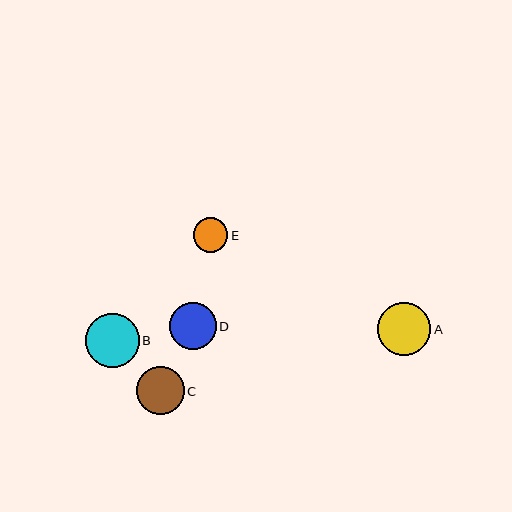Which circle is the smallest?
Circle E is the smallest with a size of approximately 34 pixels.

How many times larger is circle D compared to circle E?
Circle D is approximately 1.4 times the size of circle E.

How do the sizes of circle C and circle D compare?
Circle C and circle D are approximately the same size.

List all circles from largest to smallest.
From largest to smallest: B, A, C, D, E.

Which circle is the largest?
Circle B is the largest with a size of approximately 54 pixels.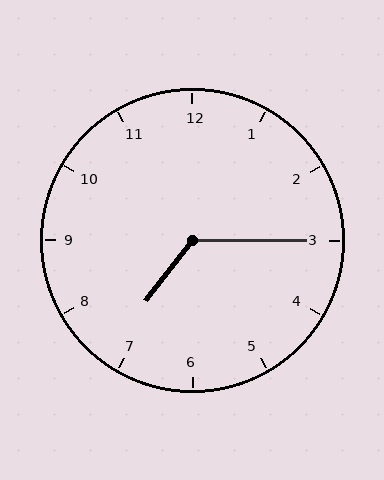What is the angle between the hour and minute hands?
Approximately 128 degrees.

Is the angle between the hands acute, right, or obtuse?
It is obtuse.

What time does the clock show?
7:15.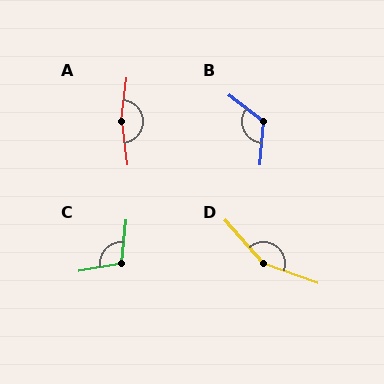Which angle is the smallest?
C, at approximately 106 degrees.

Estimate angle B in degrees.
Approximately 124 degrees.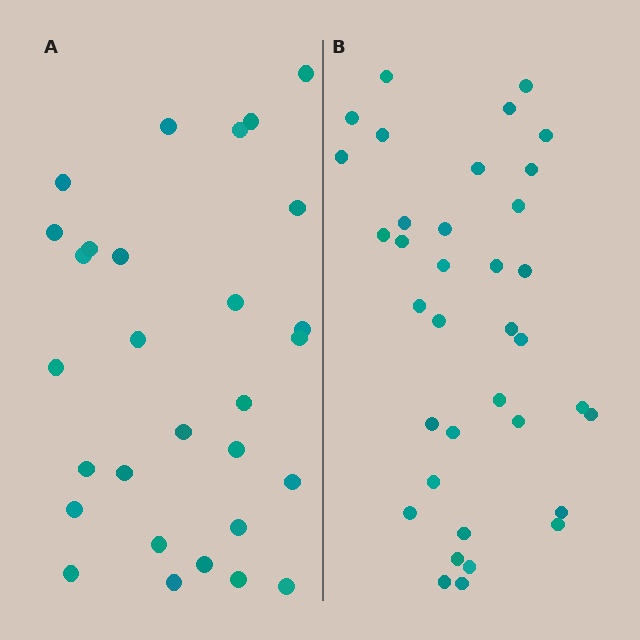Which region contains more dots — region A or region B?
Region B (the right region) has more dots.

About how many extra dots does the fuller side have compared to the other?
Region B has roughly 8 or so more dots than region A.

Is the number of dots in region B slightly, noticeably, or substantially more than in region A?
Region B has only slightly more — the two regions are fairly close. The ratio is roughly 1.2 to 1.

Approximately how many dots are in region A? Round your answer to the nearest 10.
About 30 dots. (The exact count is 29, which rounds to 30.)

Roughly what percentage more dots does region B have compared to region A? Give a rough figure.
About 25% more.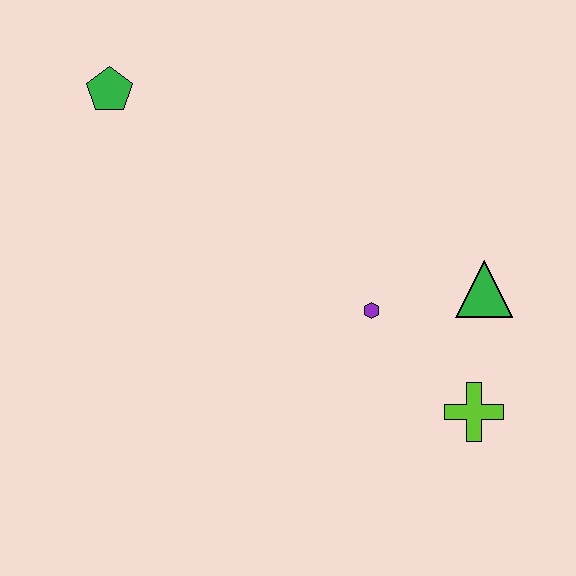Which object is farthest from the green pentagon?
The lime cross is farthest from the green pentagon.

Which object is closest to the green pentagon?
The purple hexagon is closest to the green pentagon.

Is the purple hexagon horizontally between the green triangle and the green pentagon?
Yes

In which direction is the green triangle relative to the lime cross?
The green triangle is above the lime cross.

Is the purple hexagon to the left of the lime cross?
Yes